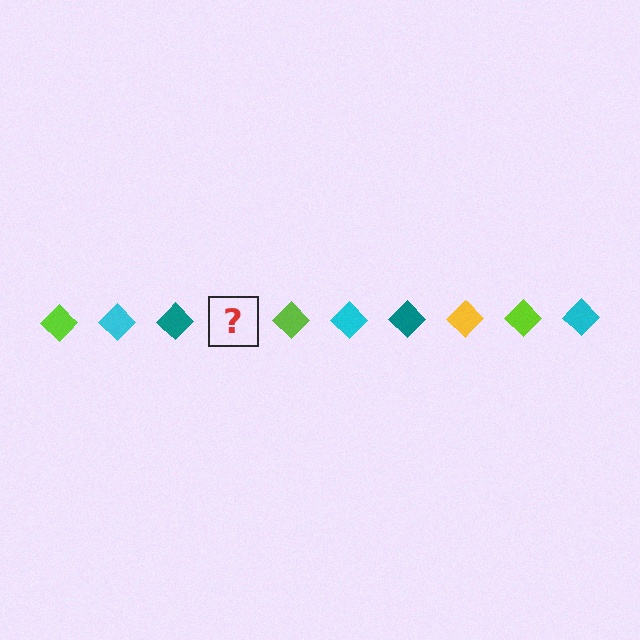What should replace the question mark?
The question mark should be replaced with a yellow diamond.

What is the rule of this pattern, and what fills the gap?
The rule is that the pattern cycles through lime, cyan, teal, yellow diamonds. The gap should be filled with a yellow diamond.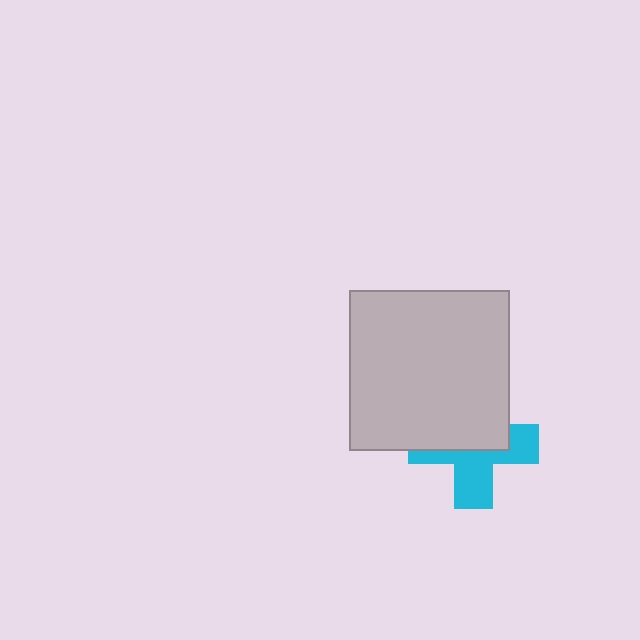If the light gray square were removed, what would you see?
You would see the complete cyan cross.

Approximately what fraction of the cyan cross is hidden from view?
Roughly 52% of the cyan cross is hidden behind the light gray square.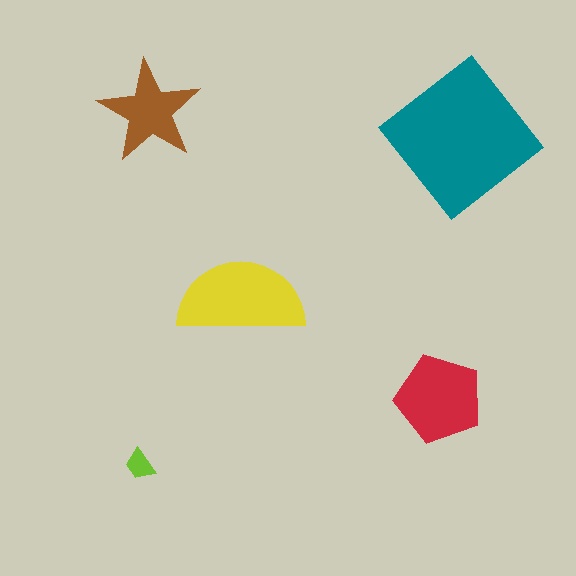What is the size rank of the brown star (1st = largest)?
4th.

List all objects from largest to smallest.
The teal diamond, the yellow semicircle, the red pentagon, the brown star, the lime trapezoid.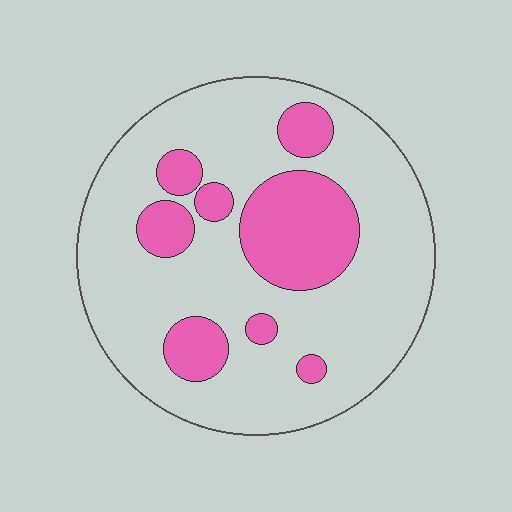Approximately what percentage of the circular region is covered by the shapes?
Approximately 25%.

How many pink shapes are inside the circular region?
8.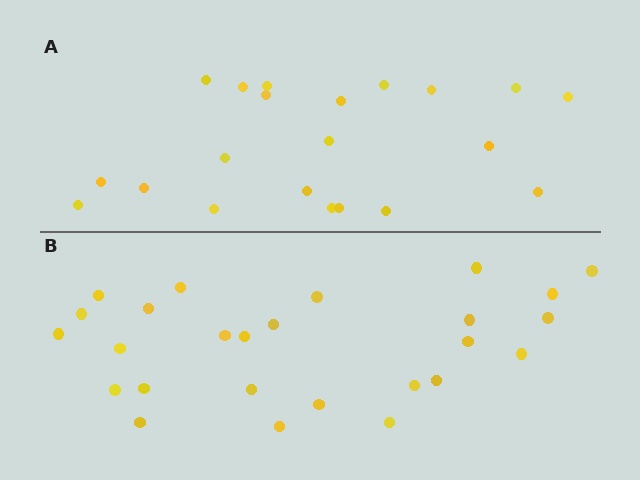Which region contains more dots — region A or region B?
Region B (the bottom region) has more dots.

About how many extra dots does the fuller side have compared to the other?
Region B has about 5 more dots than region A.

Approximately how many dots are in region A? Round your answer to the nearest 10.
About 20 dots. (The exact count is 21, which rounds to 20.)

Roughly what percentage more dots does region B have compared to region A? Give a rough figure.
About 25% more.